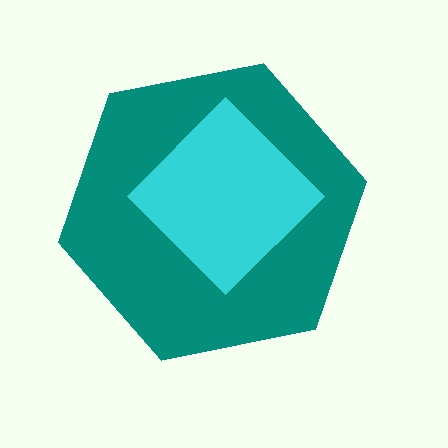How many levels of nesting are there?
2.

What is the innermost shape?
The cyan diamond.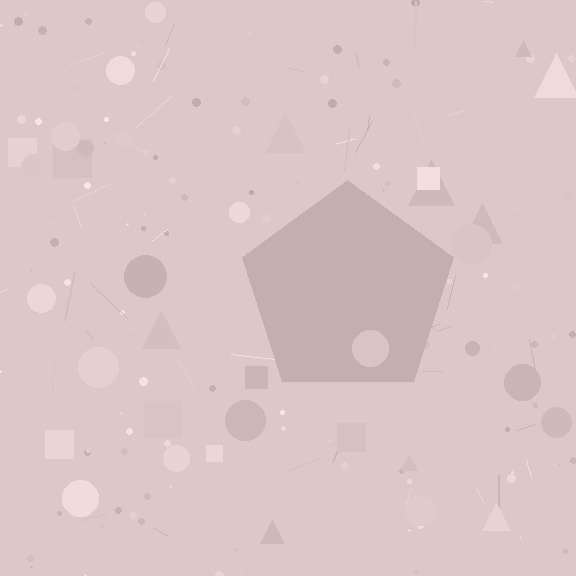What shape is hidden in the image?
A pentagon is hidden in the image.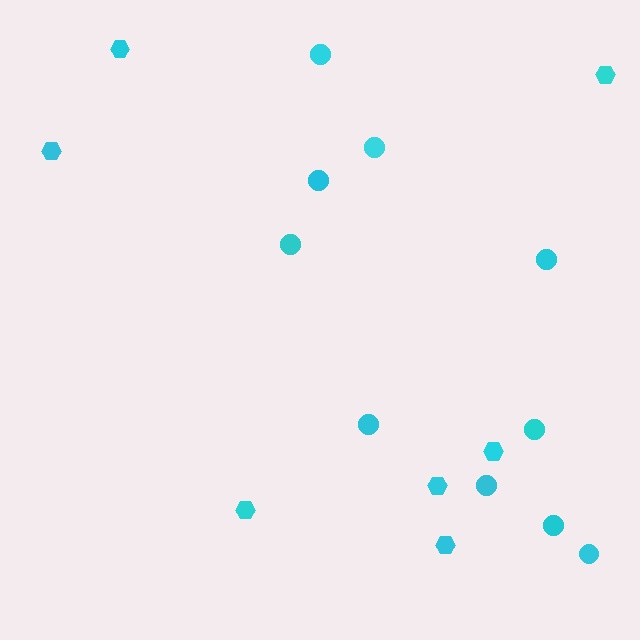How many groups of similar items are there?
There are 2 groups: one group of hexagons (7) and one group of circles (10).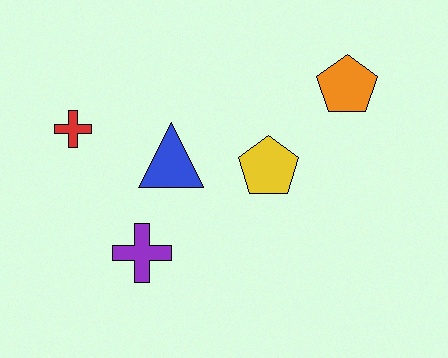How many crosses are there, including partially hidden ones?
There are 2 crosses.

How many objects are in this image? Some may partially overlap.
There are 5 objects.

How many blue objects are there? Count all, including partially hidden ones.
There is 1 blue object.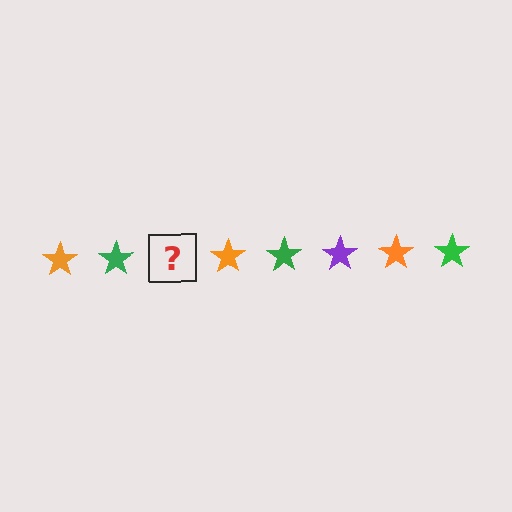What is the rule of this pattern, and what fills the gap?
The rule is that the pattern cycles through orange, green, purple stars. The gap should be filled with a purple star.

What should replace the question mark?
The question mark should be replaced with a purple star.